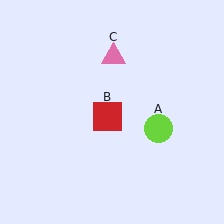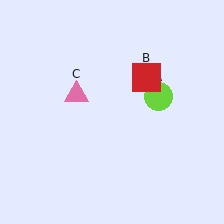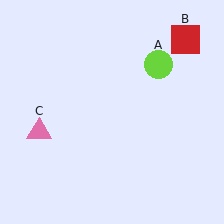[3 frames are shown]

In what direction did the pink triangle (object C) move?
The pink triangle (object C) moved down and to the left.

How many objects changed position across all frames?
3 objects changed position: lime circle (object A), red square (object B), pink triangle (object C).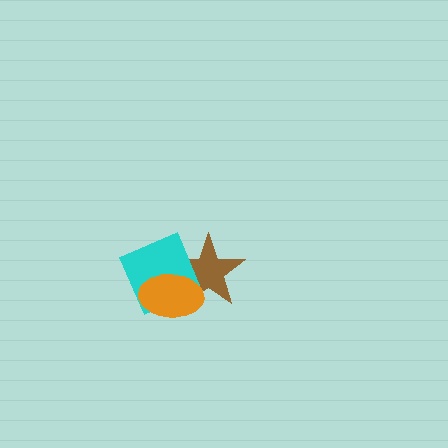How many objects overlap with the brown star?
2 objects overlap with the brown star.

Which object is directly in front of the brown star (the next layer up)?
The cyan diamond is directly in front of the brown star.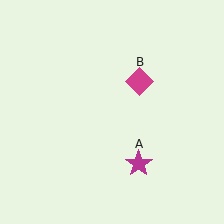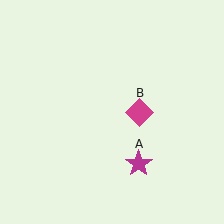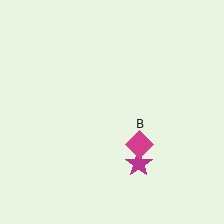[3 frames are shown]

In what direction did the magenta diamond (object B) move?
The magenta diamond (object B) moved down.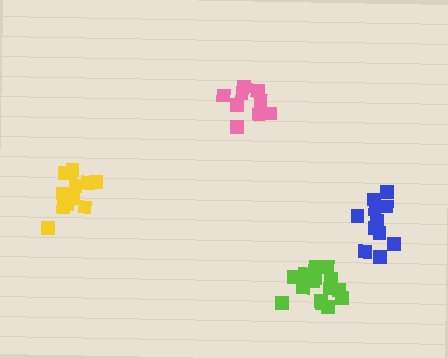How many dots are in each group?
Group 1: 14 dots, Group 2: 9 dots, Group 3: 15 dots, Group 4: 11 dots (49 total).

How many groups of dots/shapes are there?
There are 4 groups.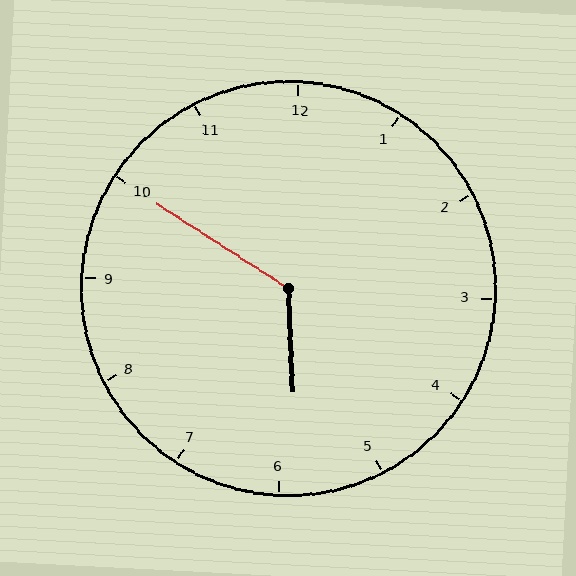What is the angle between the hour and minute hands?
Approximately 125 degrees.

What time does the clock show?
5:50.